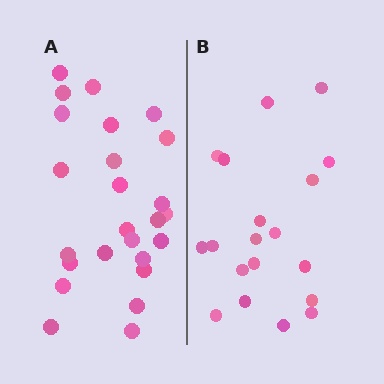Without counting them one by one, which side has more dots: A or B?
Region A (the left region) has more dots.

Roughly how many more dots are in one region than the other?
Region A has about 6 more dots than region B.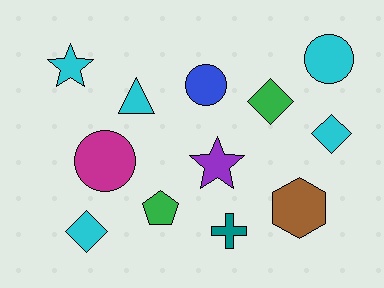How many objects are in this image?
There are 12 objects.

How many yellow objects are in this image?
There are no yellow objects.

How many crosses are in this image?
There is 1 cross.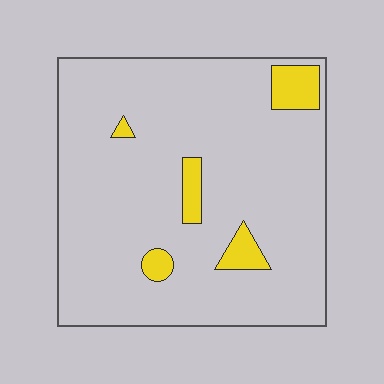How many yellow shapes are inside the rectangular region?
5.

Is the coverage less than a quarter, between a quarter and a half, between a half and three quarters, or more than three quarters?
Less than a quarter.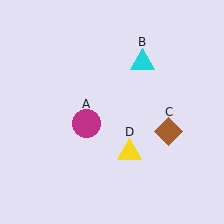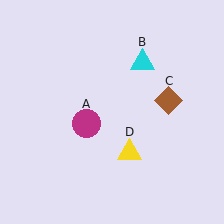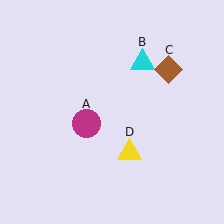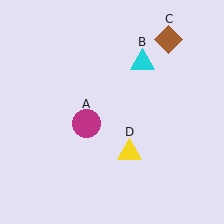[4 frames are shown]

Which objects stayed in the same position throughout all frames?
Magenta circle (object A) and cyan triangle (object B) and yellow triangle (object D) remained stationary.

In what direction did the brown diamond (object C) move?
The brown diamond (object C) moved up.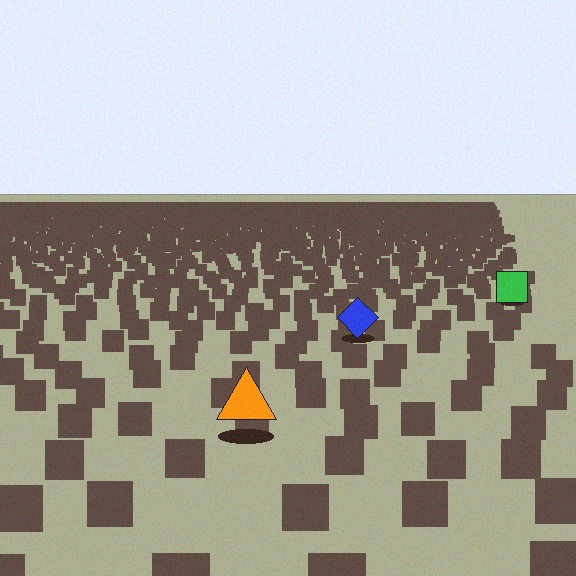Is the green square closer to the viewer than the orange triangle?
No. The orange triangle is closer — you can tell from the texture gradient: the ground texture is coarser near it.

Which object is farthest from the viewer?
The green square is farthest from the viewer. It appears smaller and the ground texture around it is denser.